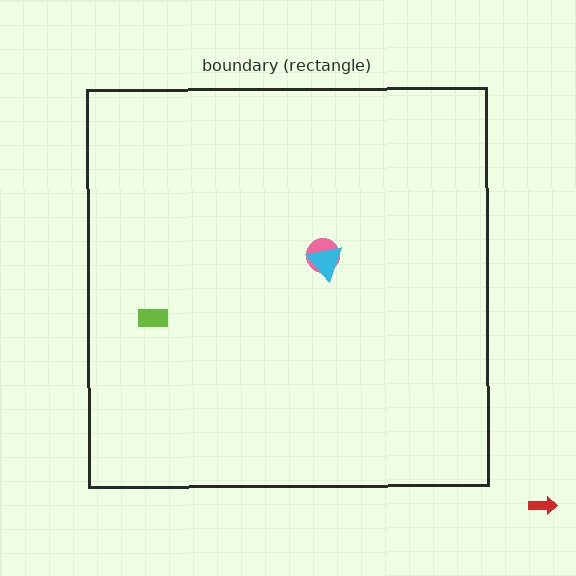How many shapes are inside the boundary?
3 inside, 1 outside.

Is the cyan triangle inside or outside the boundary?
Inside.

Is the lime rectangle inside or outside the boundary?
Inside.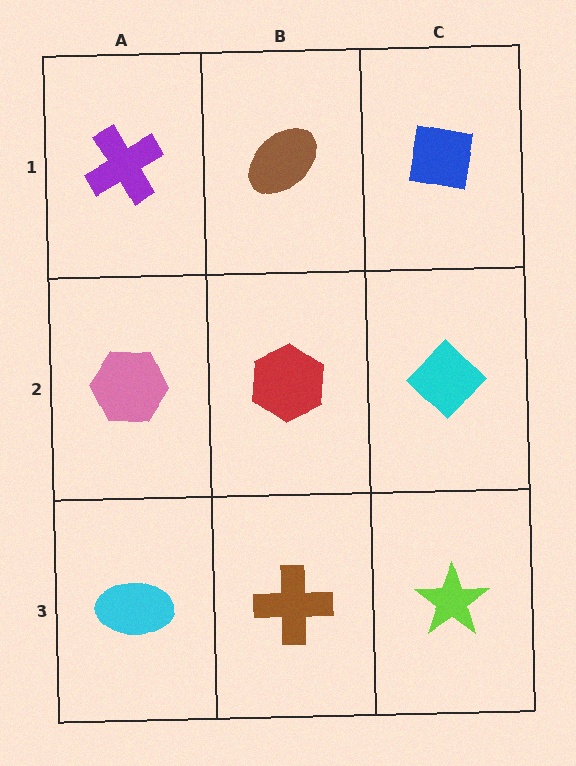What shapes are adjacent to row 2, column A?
A purple cross (row 1, column A), a cyan ellipse (row 3, column A), a red hexagon (row 2, column B).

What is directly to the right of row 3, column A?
A brown cross.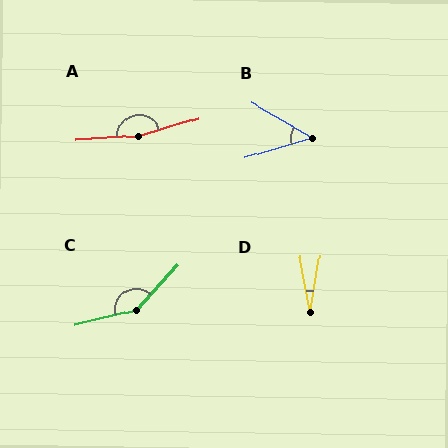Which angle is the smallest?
D, at approximately 19 degrees.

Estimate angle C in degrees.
Approximately 147 degrees.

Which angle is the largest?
A, at approximately 167 degrees.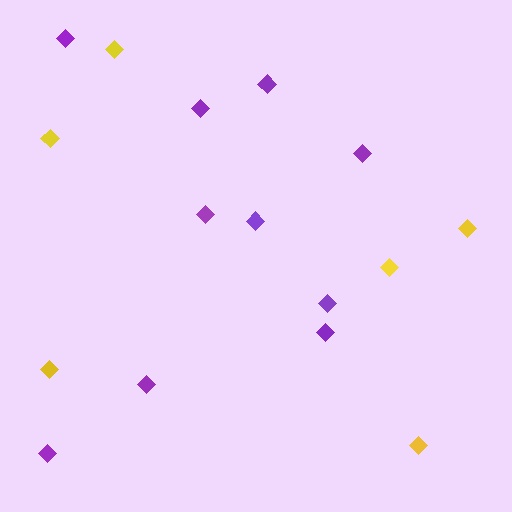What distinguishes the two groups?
There are 2 groups: one group of purple diamonds (10) and one group of yellow diamonds (6).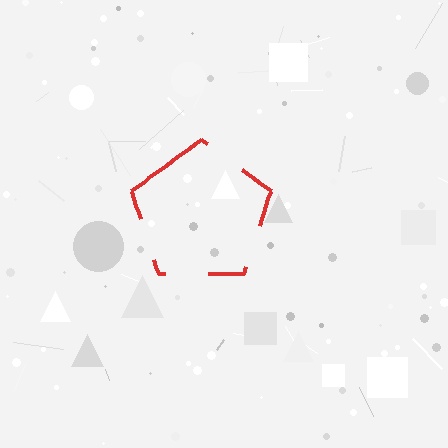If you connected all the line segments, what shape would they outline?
They would outline a pentagon.